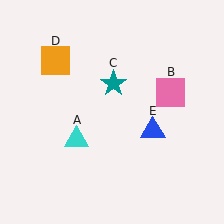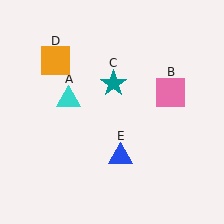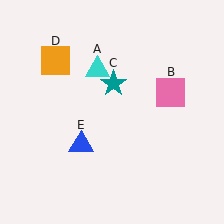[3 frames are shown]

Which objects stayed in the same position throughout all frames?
Pink square (object B) and teal star (object C) and orange square (object D) remained stationary.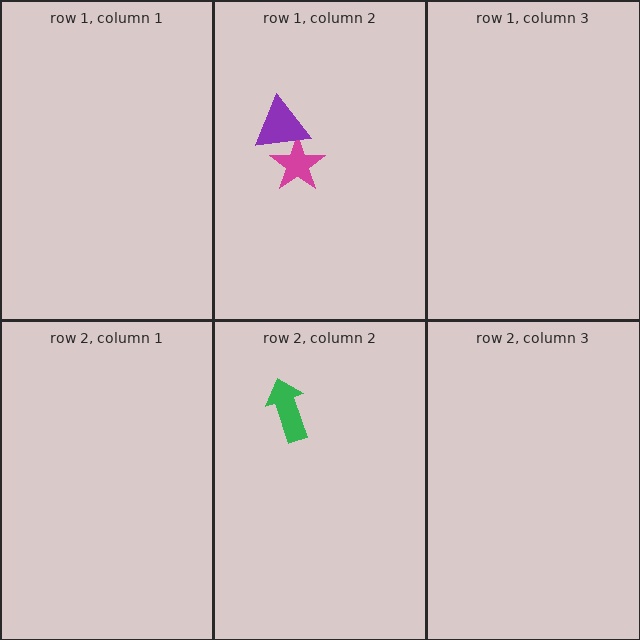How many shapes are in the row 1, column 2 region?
2.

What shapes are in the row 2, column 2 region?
The green arrow.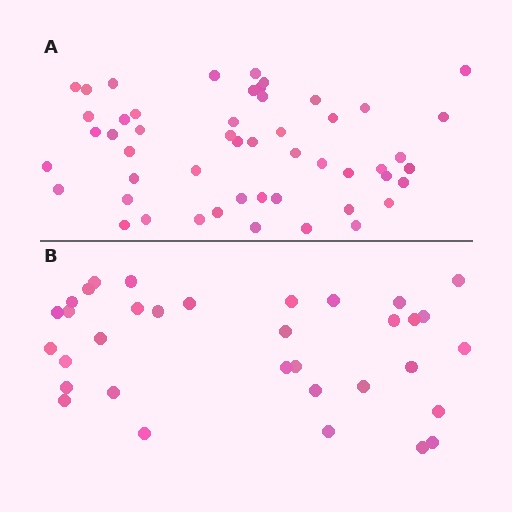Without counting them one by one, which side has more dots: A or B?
Region A (the top region) has more dots.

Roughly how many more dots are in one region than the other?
Region A has approximately 15 more dots than region B.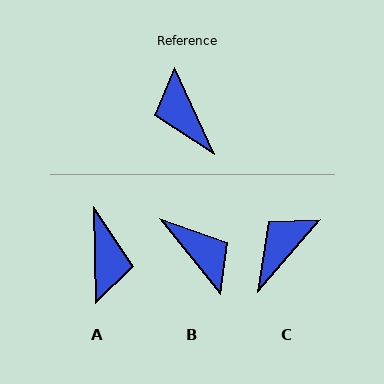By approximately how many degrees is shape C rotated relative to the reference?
Approximately 65 degrees clockwise.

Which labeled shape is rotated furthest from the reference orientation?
B, about 166 degrees away.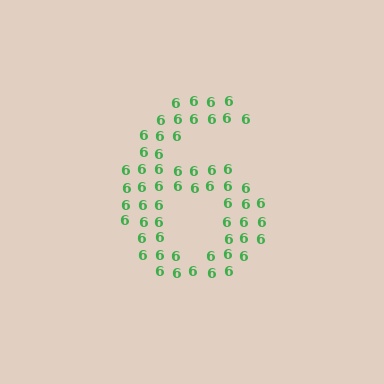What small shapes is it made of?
It is made of small digit 6's.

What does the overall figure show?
The overall figure shows the digit 6.